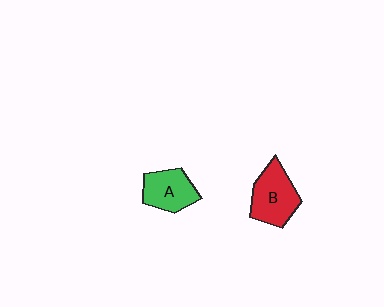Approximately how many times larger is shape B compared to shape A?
Approximately 1.2 times.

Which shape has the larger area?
Shape B (red).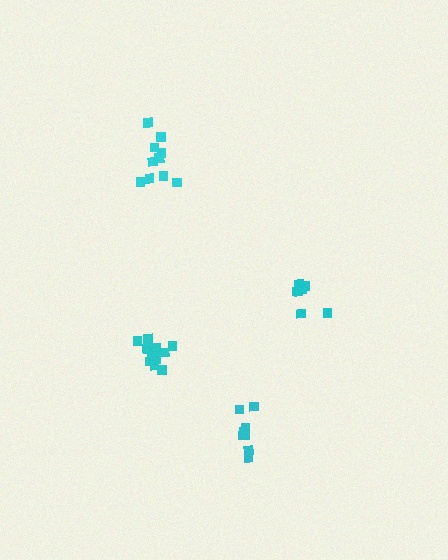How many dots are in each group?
Group 1: 10 dots, Group 2: 12 dots, Group 3: 7 dots, Group 4: 8 dots (37 total).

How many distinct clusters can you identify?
There are 4 distinct clusters.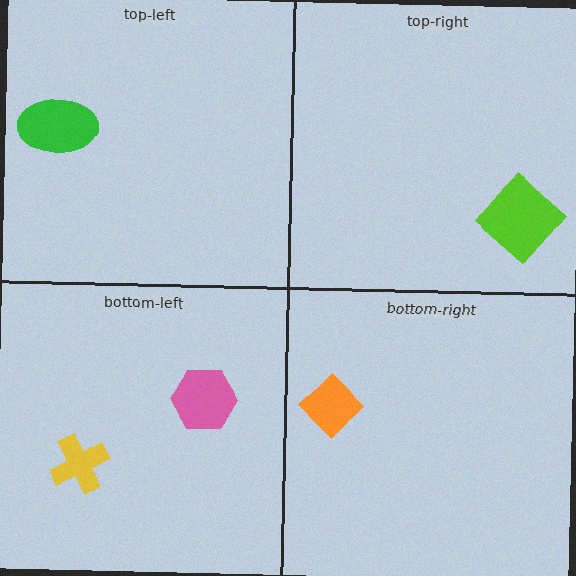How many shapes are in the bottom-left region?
2.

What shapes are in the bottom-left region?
The pink hexagon, the yellow cross.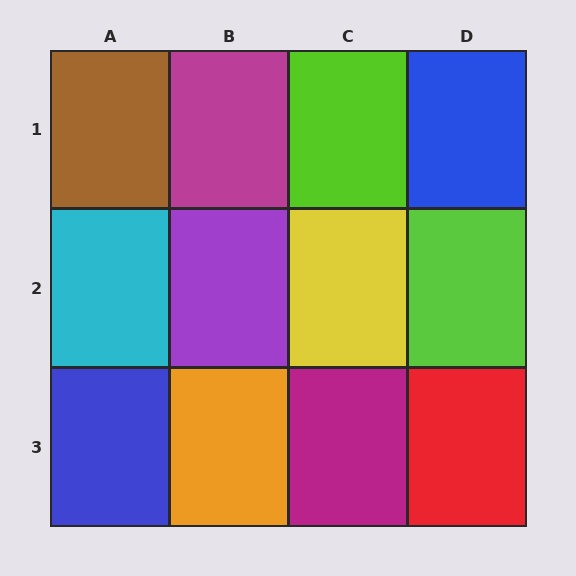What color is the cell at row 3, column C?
Magenta.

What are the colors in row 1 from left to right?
Brown, magenta, lime, blue.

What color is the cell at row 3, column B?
Orange.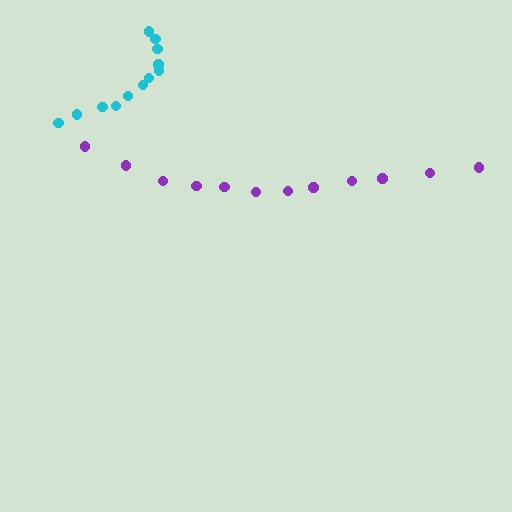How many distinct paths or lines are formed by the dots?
There are 2 distinct paths.